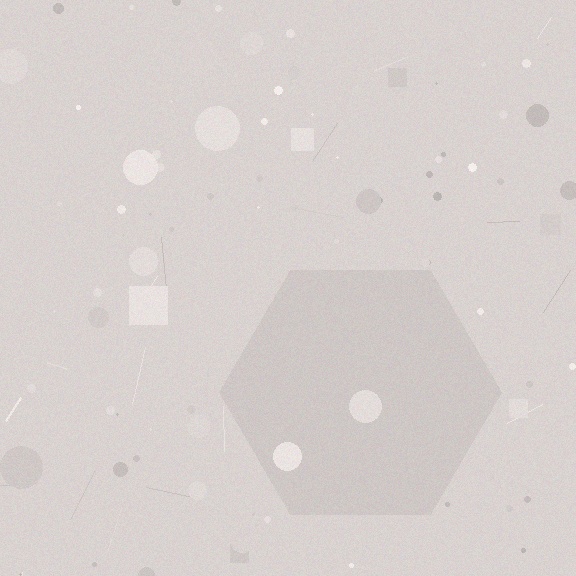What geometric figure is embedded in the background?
A hexagon is embedded in the background.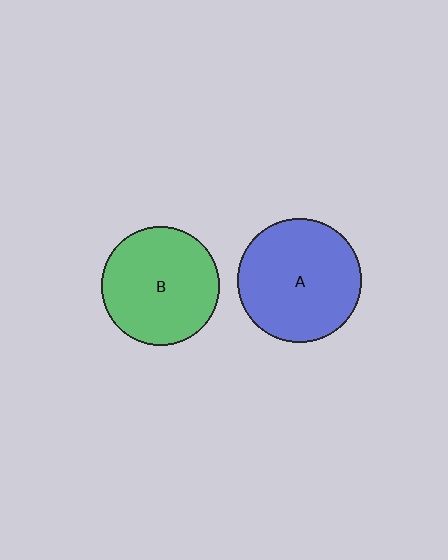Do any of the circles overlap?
No, none of the circles overlap.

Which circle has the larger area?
Circle A (blue).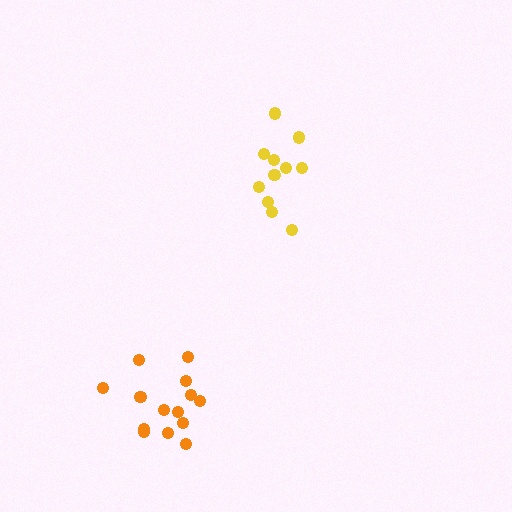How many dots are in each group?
Group 1: 11 dots, Group 2: 14 dots (25 total).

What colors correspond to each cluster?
The clusters are colored: yellow, orange.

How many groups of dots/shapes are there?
There are 2 groups.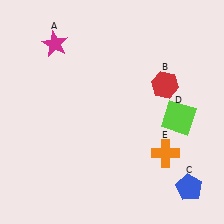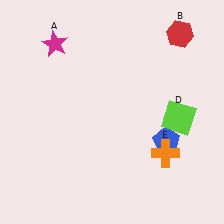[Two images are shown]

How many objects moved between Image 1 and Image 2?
2 objects moved between the two images.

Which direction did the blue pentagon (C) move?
The blue pentagon (C) moved up.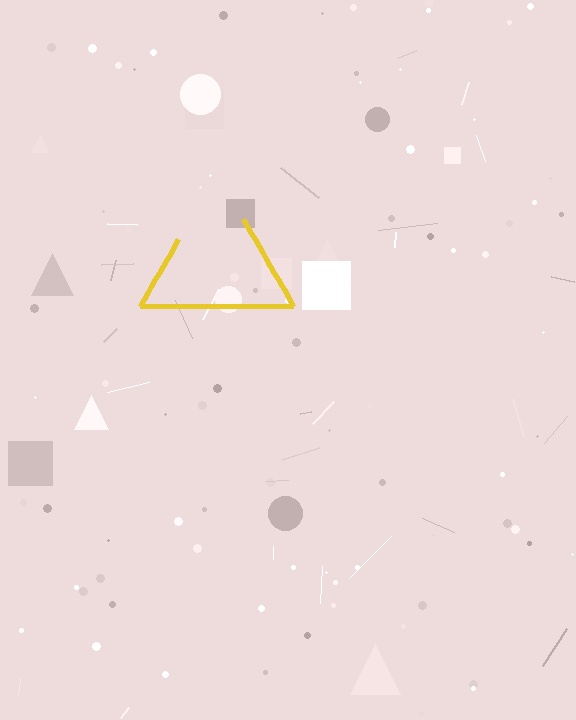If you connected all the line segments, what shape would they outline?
They would outline a triangle.